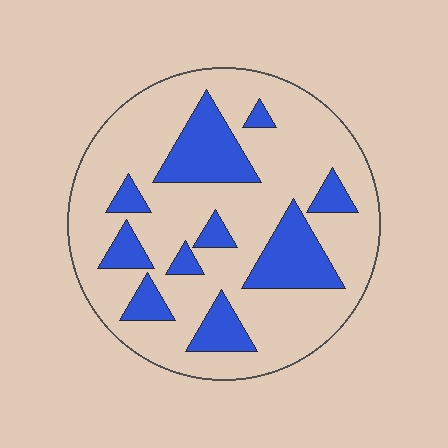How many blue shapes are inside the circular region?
10.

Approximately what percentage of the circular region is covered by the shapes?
Approximately 25%.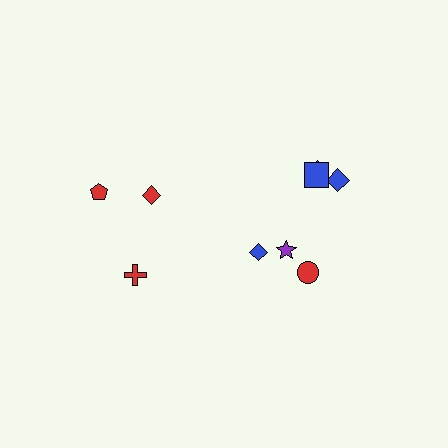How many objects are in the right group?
There are 6 objects.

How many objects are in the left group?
There are 3 objects.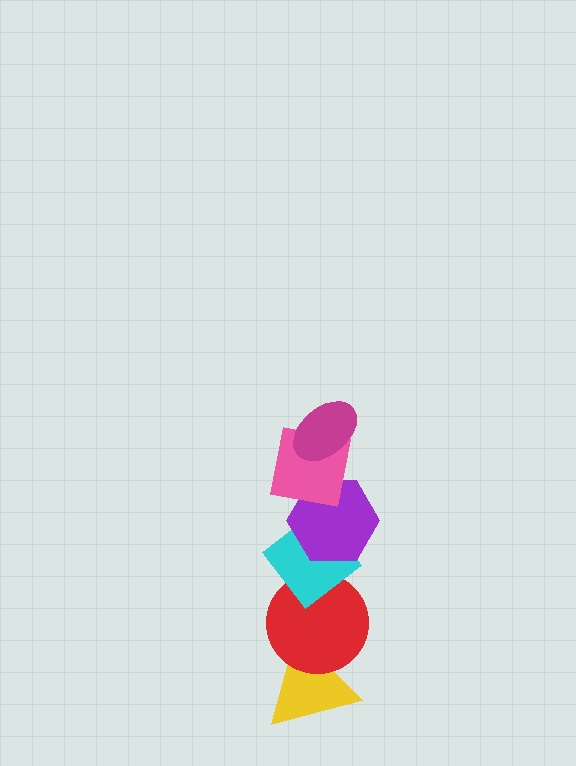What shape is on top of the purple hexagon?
The pink square is on top of the purple hexagon.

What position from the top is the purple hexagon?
The purple hexagon is 3rd from the top.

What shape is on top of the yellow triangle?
The red circle is on top of the yellow triangle.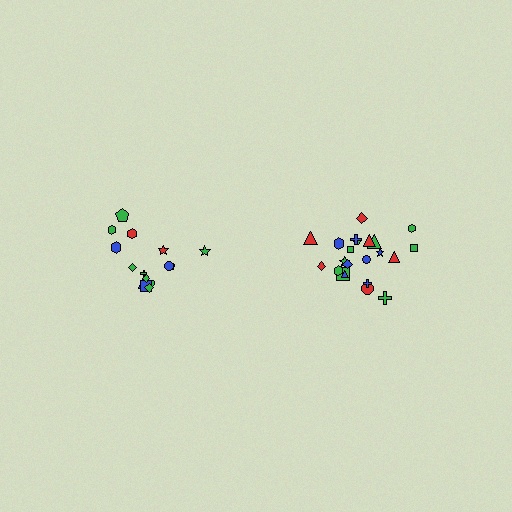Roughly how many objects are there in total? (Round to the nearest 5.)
Roughly 35 objects in total.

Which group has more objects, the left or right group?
The right group.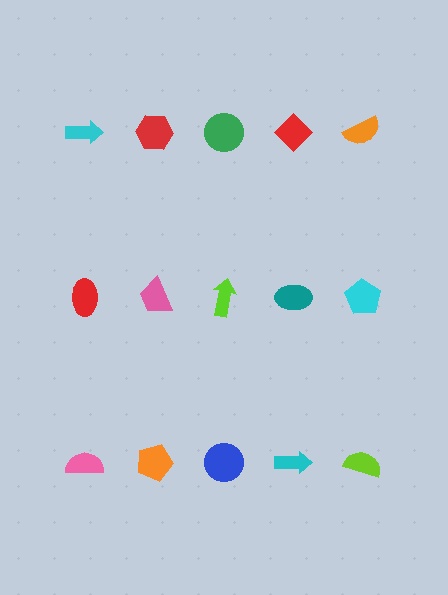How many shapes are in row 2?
5 shapes.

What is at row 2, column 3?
A lime arrow.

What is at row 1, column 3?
A green circle.